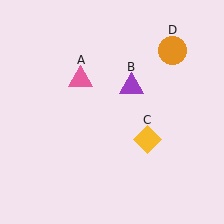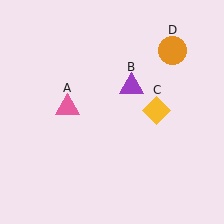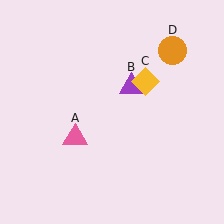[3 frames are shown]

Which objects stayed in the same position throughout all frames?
Purple triangle (object B) and orange circle (object D) remained stationary.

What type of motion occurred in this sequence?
The pink triangle (object A), yellow diamond (object C) rotated counterclockwise around the center of the scene.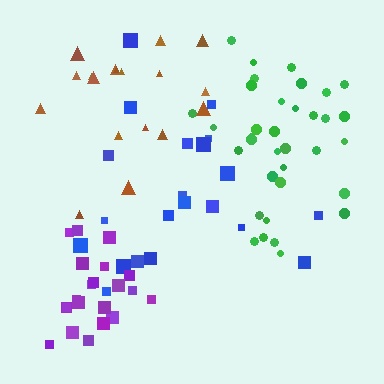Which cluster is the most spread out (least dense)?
Brown.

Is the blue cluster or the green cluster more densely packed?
Green.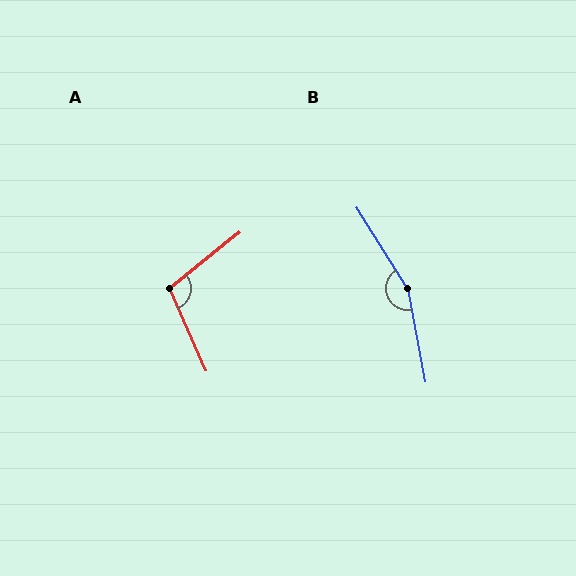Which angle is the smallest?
A, at approximately 105 degrees.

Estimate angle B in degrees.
Approximately 158 degrees.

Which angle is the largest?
B, at approximately 158 degrees.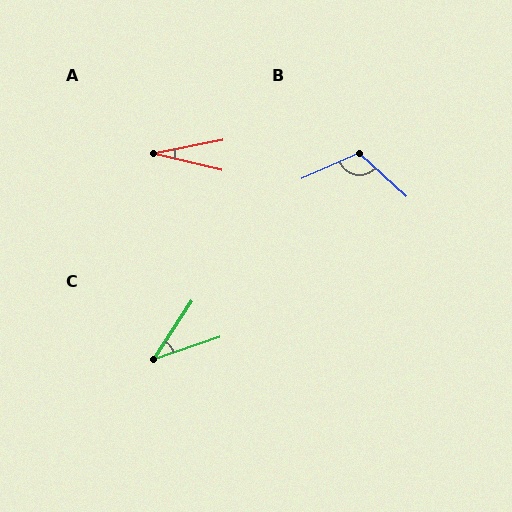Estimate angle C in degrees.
Approximately 37 degrees.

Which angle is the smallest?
A, at approximately 24 degrees.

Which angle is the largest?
B, at approximately 114 degrees.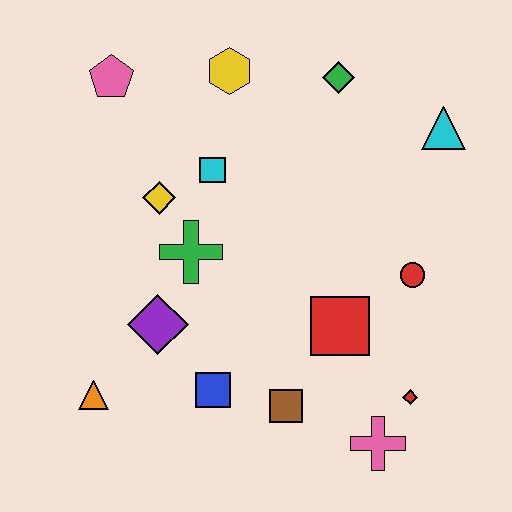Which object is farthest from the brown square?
The pink pentagon is farthest from the brown square.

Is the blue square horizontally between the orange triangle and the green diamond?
Yes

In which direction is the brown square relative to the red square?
The brown square is below the red square.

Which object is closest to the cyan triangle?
The green diamond is closest to the cyan triangle.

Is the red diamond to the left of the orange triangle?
No